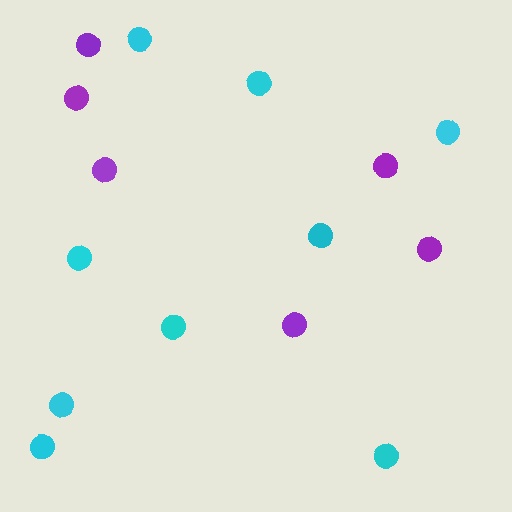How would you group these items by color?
There are 2 groups: one group of cyan circles (9) and one group of purple circles (6).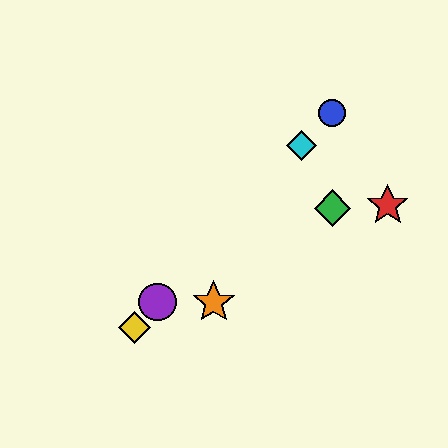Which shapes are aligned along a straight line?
The blue circle, the yellow diamond, the purple circle, the cyan diamond are aligned along a straight line.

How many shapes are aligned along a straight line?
4 shapes (the blue circle, the yellow diamond, the purple circle, the cyan diamond) are aligned along a straight line.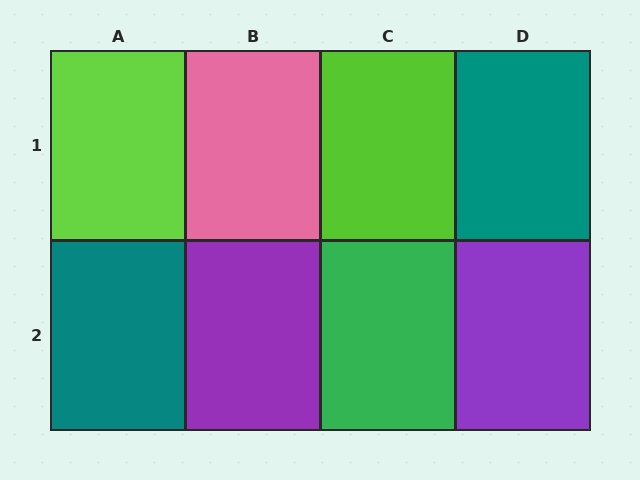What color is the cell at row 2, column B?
Purple.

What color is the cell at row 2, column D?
Purple.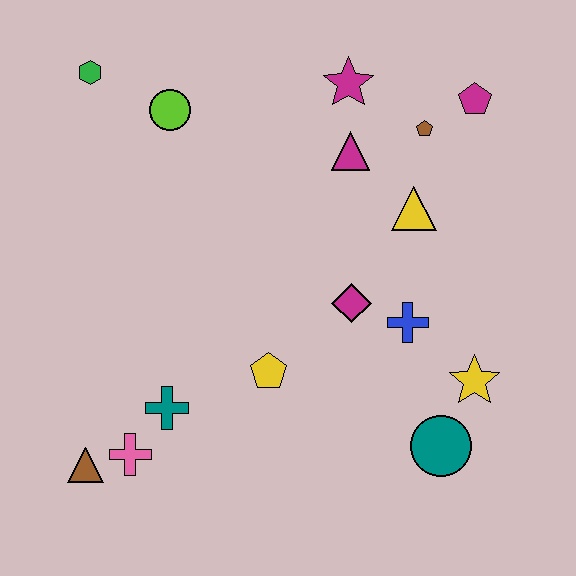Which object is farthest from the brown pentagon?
The brown triangle is farthest from the brown pentagon.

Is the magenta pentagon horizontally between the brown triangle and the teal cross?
No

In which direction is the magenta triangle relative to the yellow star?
The magenta triangle is above the yellow star.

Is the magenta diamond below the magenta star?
Yes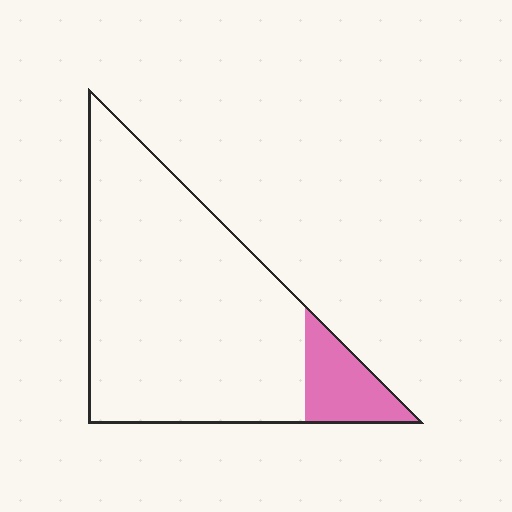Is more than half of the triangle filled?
No.